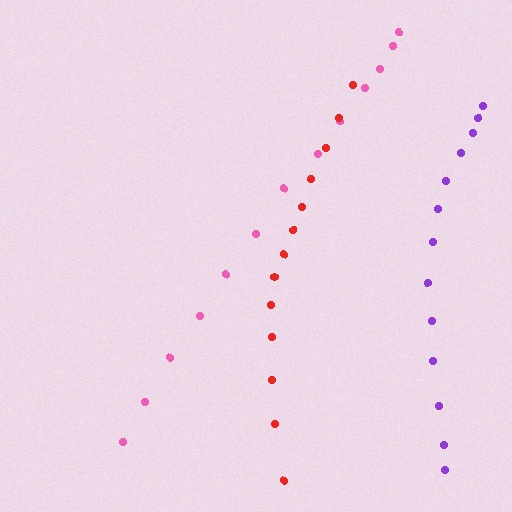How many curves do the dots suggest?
There are 3 distinct paths.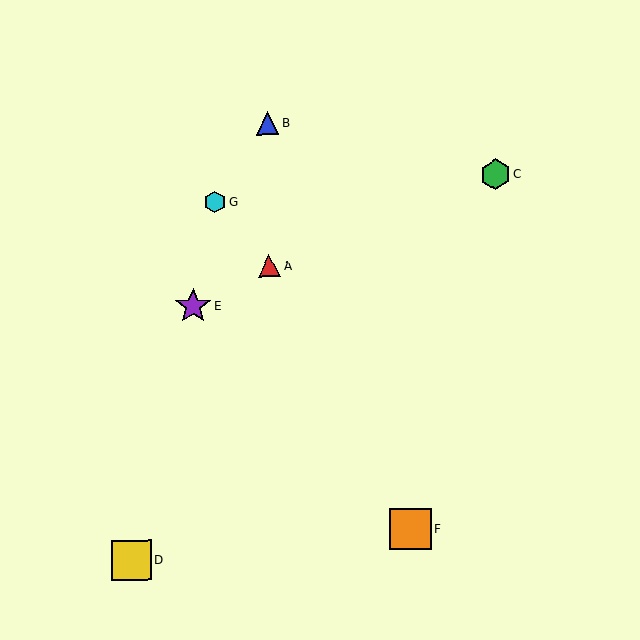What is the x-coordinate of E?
Object E is at x≈193.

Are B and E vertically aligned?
No, B is at x≈268 and E is at x≈193.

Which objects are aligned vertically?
Objects A, B are aligned vertically.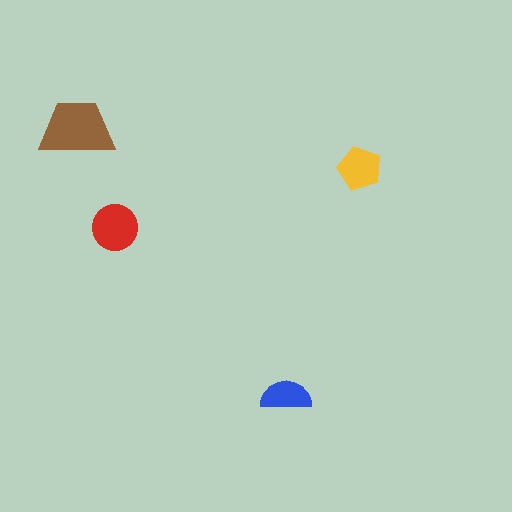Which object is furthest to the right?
The yellow pentagon is rightmost.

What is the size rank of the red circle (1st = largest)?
2nd.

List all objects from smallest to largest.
The blue semicircle, the yellow pentagon, the red circle, the brown trapezoid.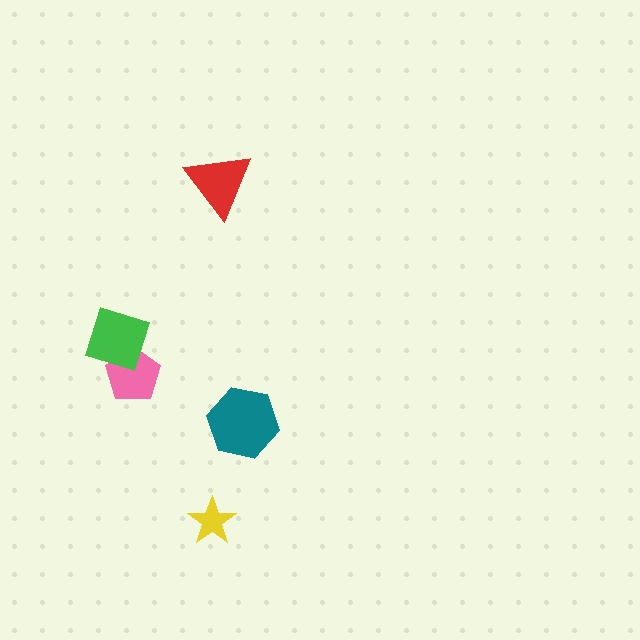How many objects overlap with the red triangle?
0 objects overlap with the red triangle.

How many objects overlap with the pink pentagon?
1 object overlaps with the pink pentagon.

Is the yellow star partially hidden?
No, no other shape covers it.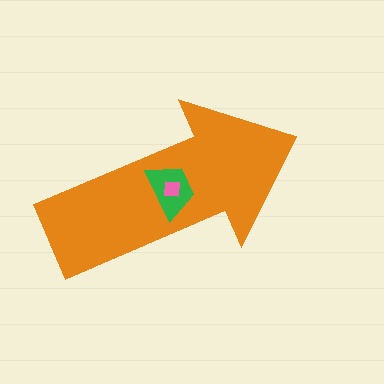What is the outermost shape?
The orange arrow.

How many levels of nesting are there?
3.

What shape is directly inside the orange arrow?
The green trapezoid.